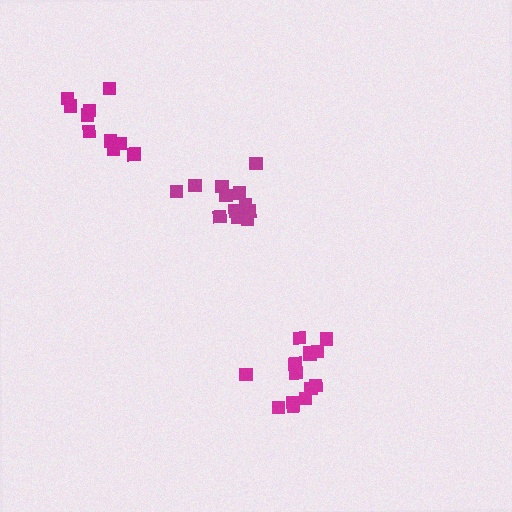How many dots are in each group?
Group 1: 15 dots, Group 2: 12 dots, Group 3: 10 dots (37 total).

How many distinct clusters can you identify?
There are 3 distinct clusters.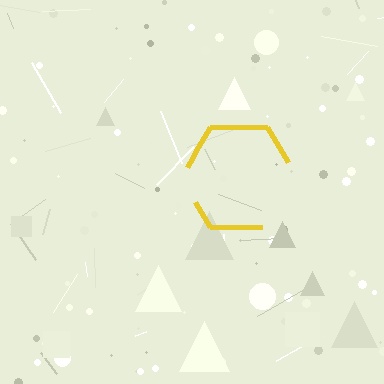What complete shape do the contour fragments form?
The contour fragments form a hexagon.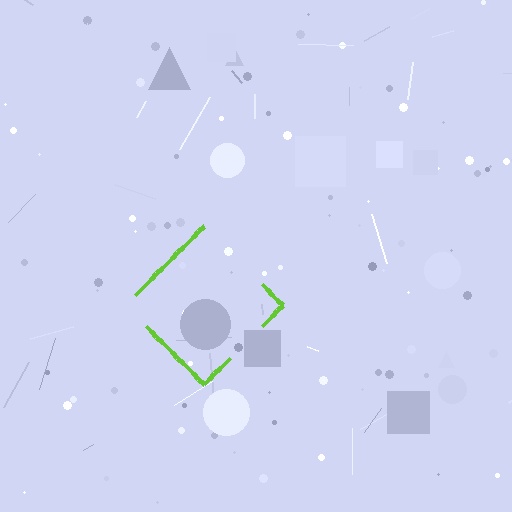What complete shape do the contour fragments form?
The contour fragments form a diamond.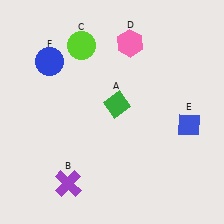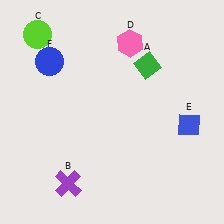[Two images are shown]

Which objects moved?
The objects that moved are: the green diamond (A), the lime circle (C).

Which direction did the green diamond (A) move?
The green diamond (A) moved up.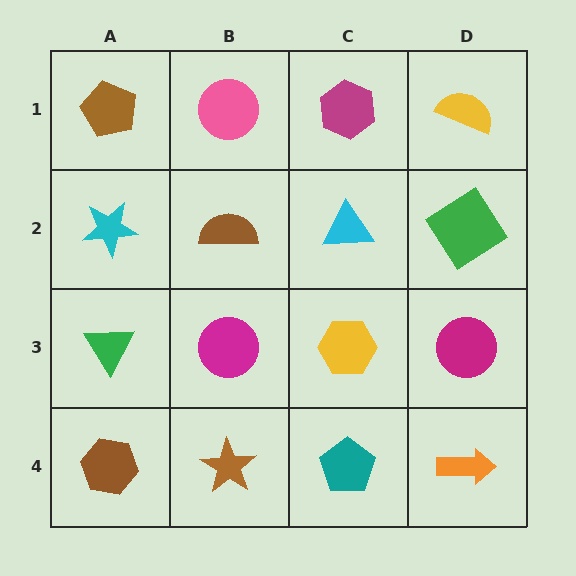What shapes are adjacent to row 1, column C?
A cyan triangle (row 2, column C), a pink circle (row 1, column B), a yellow semicircle (row 1, column D).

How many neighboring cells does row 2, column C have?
4.